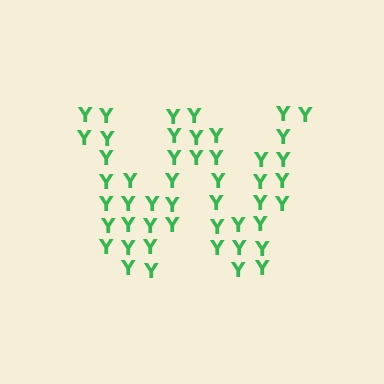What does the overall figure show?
The overall figure shows the letter W.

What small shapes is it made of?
It is made of small letter Y's.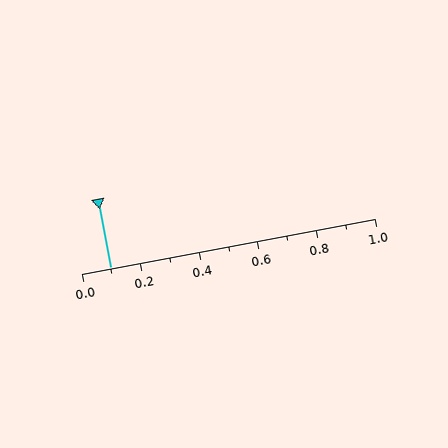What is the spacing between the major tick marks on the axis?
The major ticks are spaced 0.2 apart.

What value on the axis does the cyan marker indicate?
The marker indicates approximately 0.1.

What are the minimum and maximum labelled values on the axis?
The axis runs from 0.0 to 1.0.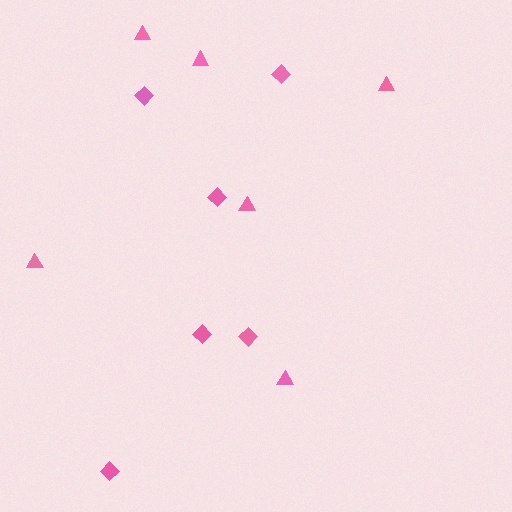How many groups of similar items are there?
There are 2 groups: one group of diamonds (6) and one group of triangles (6).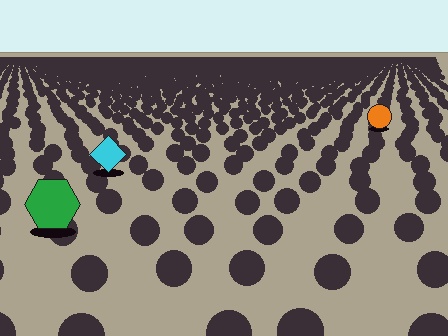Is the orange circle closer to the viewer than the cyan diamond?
No. The cyan diamond is closer — you can tell from the texture gradient: the ground texture is coarser near it.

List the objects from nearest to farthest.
From nearest to farthest: the green hexagon, the cyan diamond, the orange circle.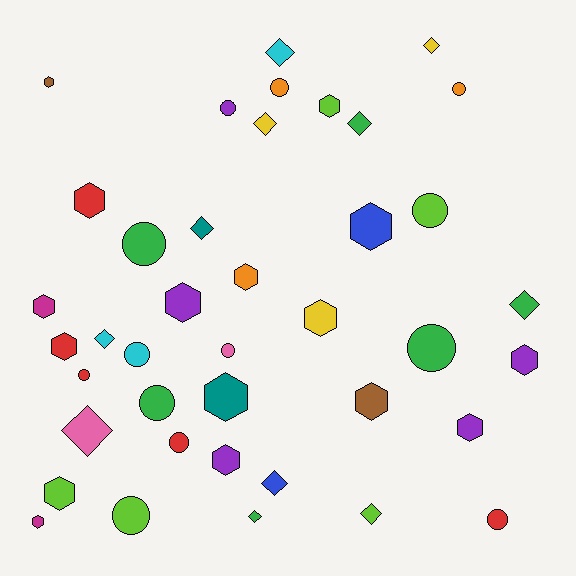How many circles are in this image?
There are 13 circles.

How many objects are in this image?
There are 40 objects.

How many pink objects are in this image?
There are 2 pink objects.